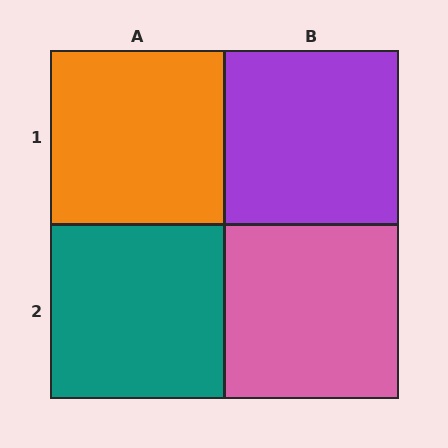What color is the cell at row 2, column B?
Pink.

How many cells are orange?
1 cell is orange.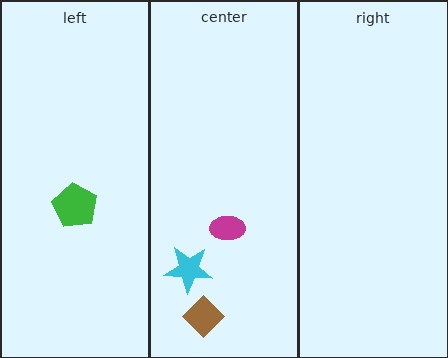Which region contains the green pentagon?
The left region.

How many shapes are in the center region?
3.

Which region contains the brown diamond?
The center region.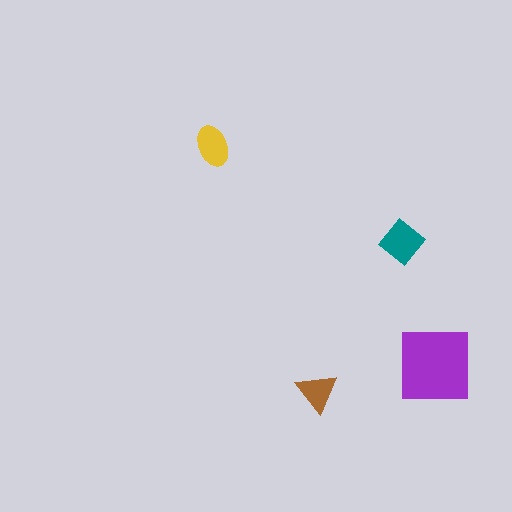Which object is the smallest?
The brown triangle.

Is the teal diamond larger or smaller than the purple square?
Smaller.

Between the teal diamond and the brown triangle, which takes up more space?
The teal diamond.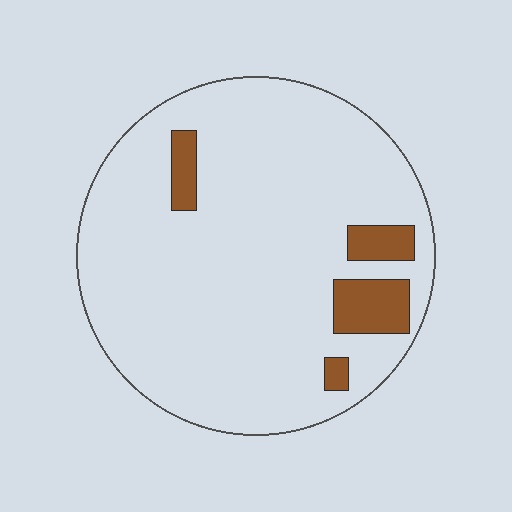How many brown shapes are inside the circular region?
4.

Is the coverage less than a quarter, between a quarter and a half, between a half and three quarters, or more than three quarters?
Less than a quarter.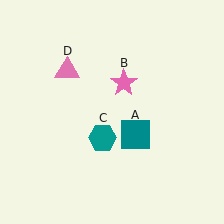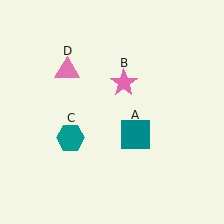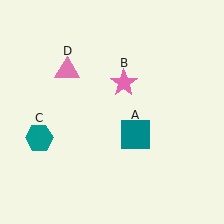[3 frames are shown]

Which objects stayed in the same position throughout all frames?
Teal square (object A) and pink star (object B) and pink triangle (object D) remained stationary.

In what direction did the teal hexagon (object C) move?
The teal hexagon (object C) moved left.